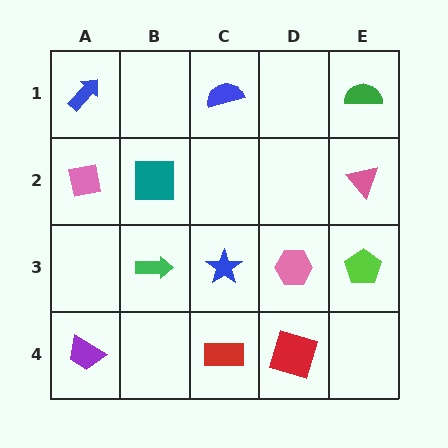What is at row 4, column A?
A purple trapezoid.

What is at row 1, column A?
A blue arrow.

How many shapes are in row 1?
3 shapes.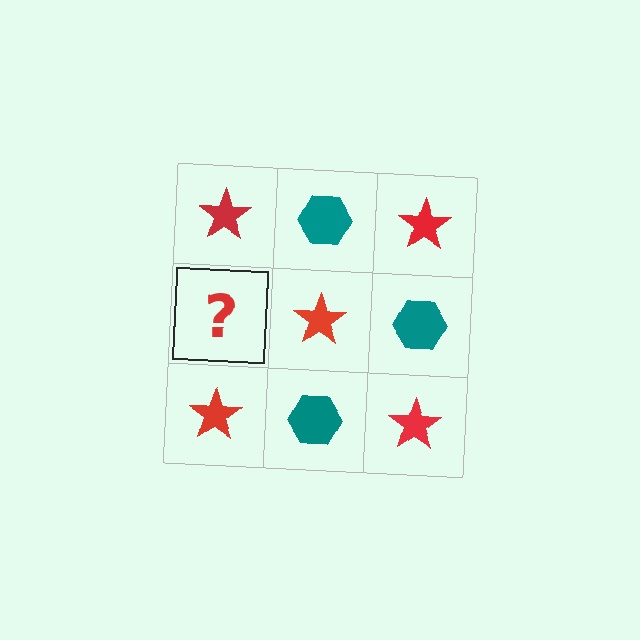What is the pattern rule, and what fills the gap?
The rule is that it alternates red star and teal hexagon in a checkerboard pattern. The gap should be filled with a teal hexagon.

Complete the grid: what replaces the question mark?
The question mark should be replaced with a teal hexagon.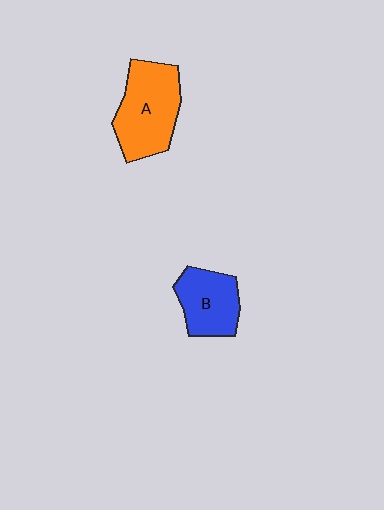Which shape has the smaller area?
Shape B (blue).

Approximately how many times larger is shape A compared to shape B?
Approximately 1.4 times.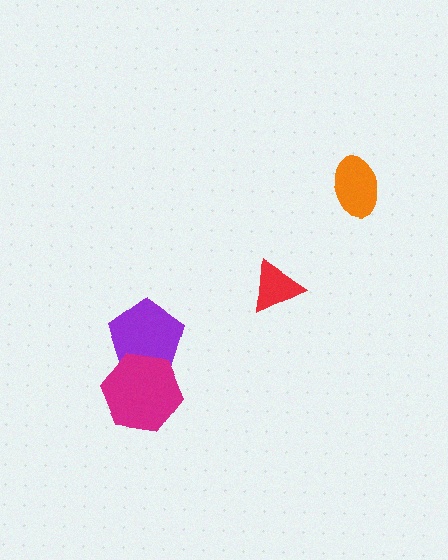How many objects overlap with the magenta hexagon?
1 object overlaps with the magenta hexagon.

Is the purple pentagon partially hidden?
Yes, it is partially covered by another shape.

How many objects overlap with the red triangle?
0 objects overlap with the red triangle.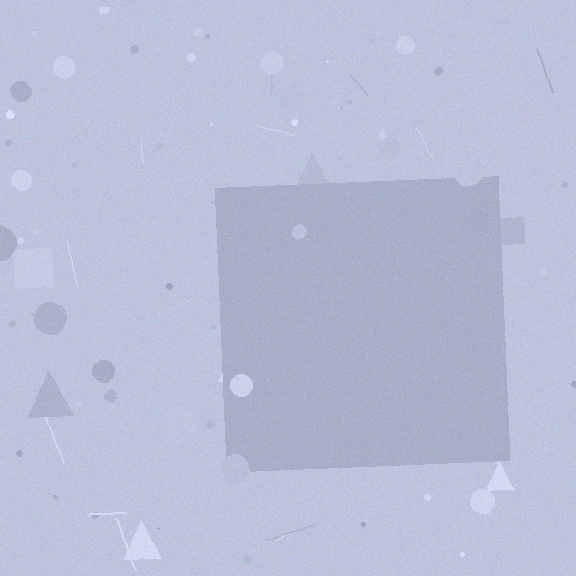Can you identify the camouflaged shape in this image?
The camouflaged shape is a square.